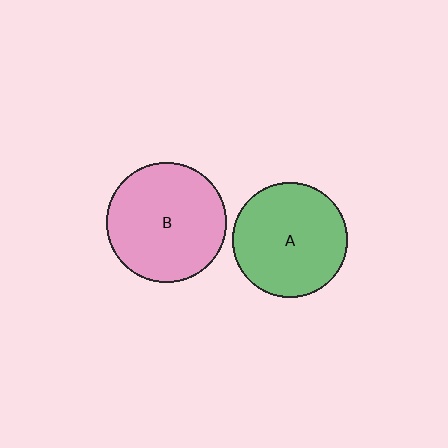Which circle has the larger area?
Circle B (pink).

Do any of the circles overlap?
No, none of the circles overlap.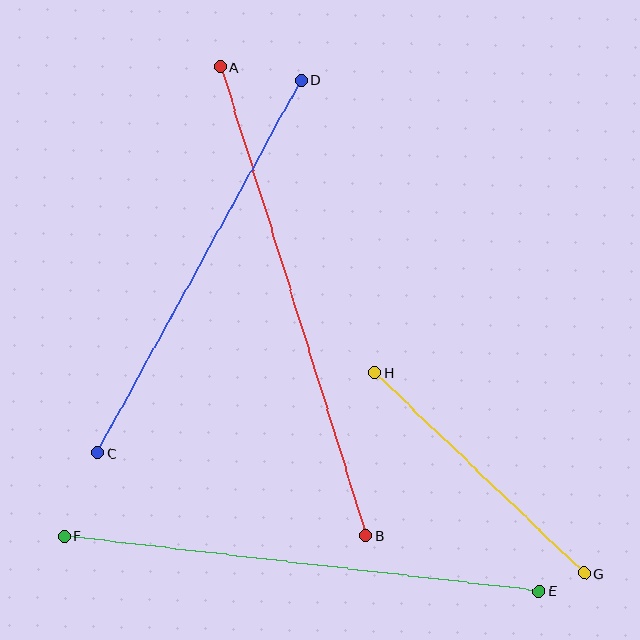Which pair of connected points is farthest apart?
Points A and B are farthest apart.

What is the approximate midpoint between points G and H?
The midpoint is at approximately (479, 473) pixels.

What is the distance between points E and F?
The distance is approximately 478 pixels.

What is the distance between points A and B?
The distance is approximately 491 pixels.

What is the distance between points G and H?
The distance is approximately 290 pixels.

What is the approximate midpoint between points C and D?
The midpoint is at approximately (199, 266) pixels.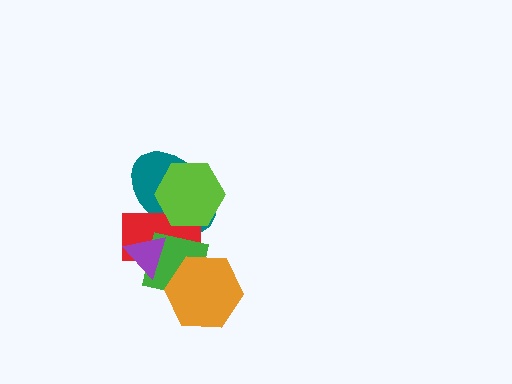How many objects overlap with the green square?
3 objects overlap with the green square.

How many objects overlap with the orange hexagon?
2 objects overlap with the orange hexagon.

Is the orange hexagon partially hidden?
No, no other shape covers it.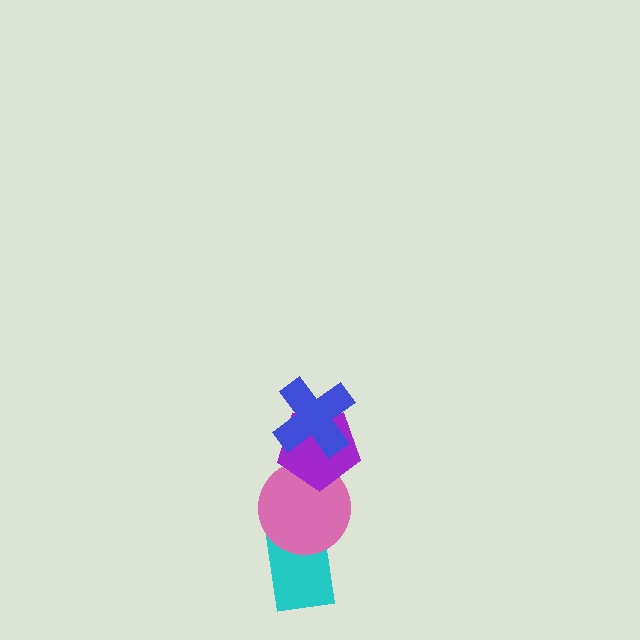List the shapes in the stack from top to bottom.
From top to bottom: the blue cross, the purple pentagon, the pink circle, the cyan rectangle.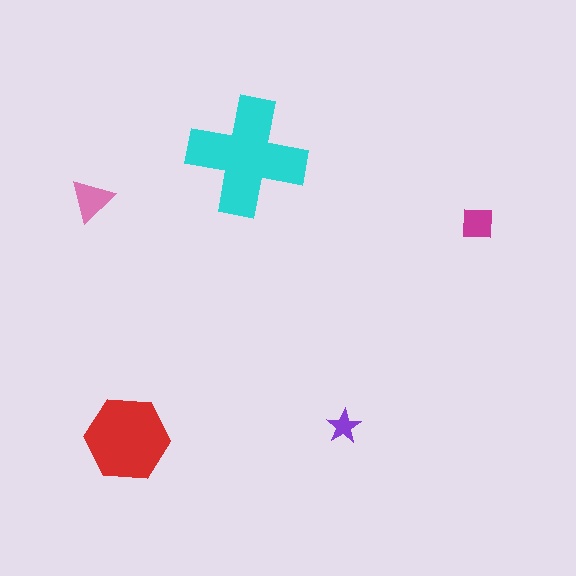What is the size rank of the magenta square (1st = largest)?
4th.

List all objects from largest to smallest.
The cyan cross, the red hexagon, the pink triangle, the magenta square, the purple star.